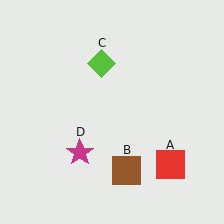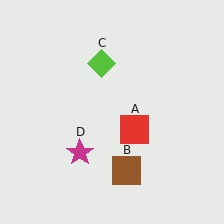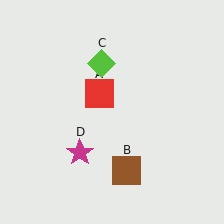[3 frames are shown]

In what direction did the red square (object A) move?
The red square (object A) moved up and to the left.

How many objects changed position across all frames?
1 object changed position: red square (object A).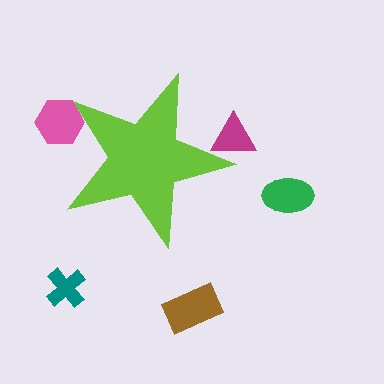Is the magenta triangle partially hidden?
Yes, the magenta triangle is partially hidden behind the lime star.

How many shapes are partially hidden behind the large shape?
2 shapes are partially hidden.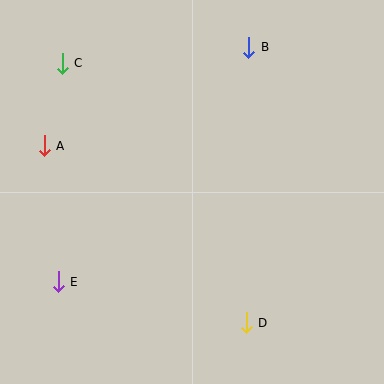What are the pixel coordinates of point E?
Point E is at (58, 282).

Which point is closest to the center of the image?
Point D at (246, 323) is closest to the center.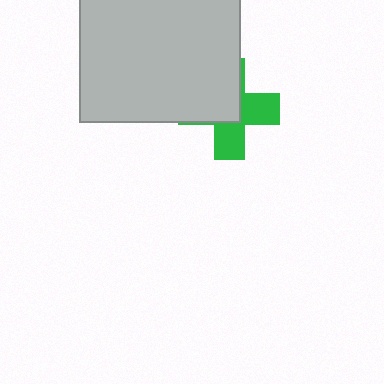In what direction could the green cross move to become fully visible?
The green cross could move toward the lower-right. That would shift it out from behind the light gray rectangle entirely.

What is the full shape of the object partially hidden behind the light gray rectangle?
The partially hidden object is a green cross.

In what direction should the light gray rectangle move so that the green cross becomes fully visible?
The light gray rectangle should move toward the upper-left. That is the shortest direction to clear the overlap and leave the green cross fully visible.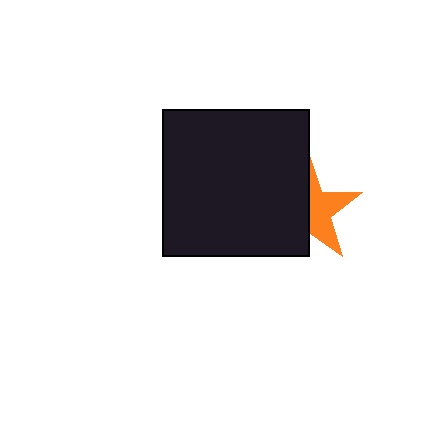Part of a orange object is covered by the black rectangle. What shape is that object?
It is a star.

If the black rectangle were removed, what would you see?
You would see the complete orange star.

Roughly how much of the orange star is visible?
About half of it is visible (roughly 48%).